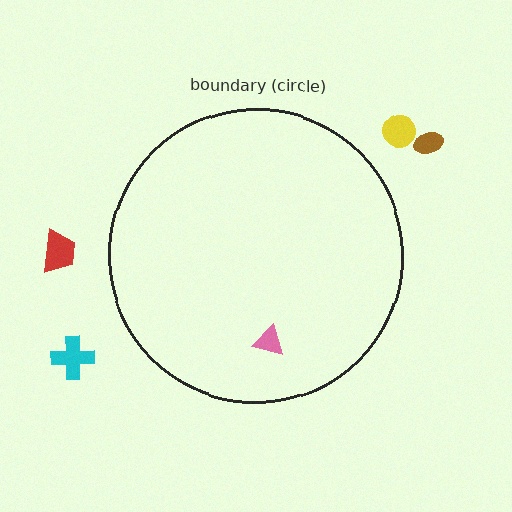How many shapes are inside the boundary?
1 inside, 4 outside.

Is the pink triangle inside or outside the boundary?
Inside.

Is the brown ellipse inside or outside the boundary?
Outside.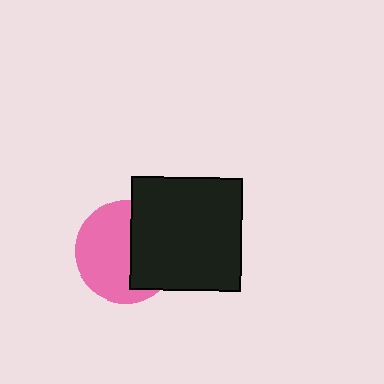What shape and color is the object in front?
The object in front is a black rectangle.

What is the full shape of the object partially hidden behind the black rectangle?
The partially hidden object is a pink circle.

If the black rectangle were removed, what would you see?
You would see the complete pink circle.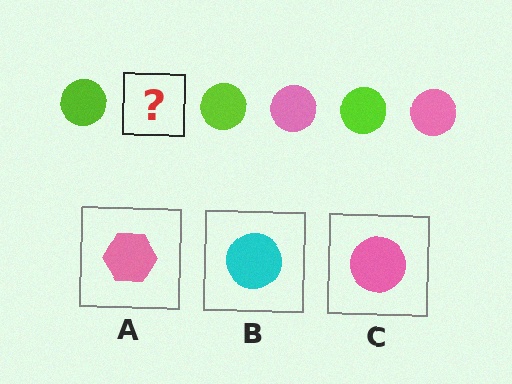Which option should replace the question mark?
Option C.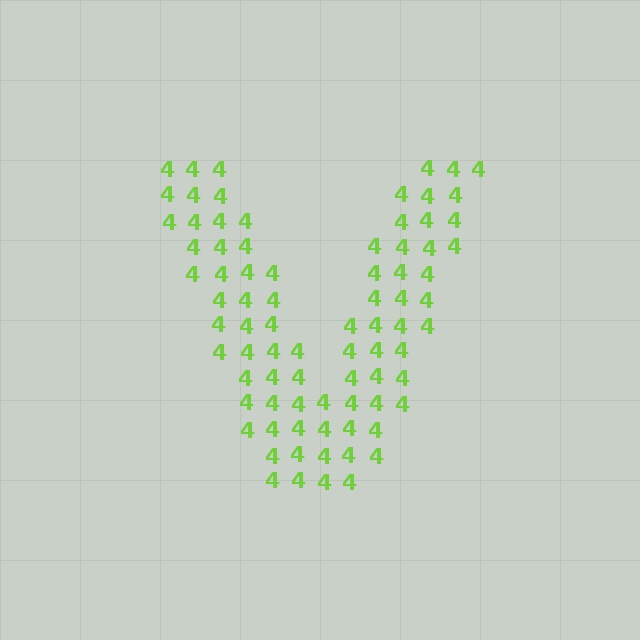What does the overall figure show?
The overall figure shows the letter V.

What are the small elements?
The small elements are digit 4's.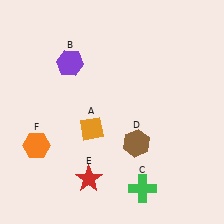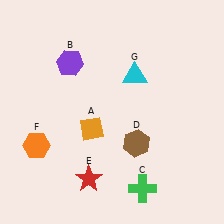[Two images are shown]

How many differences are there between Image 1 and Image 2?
There is 1 difference between the two images.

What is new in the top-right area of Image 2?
A cyan triangle (G) was added in the top-right area of Image 2.